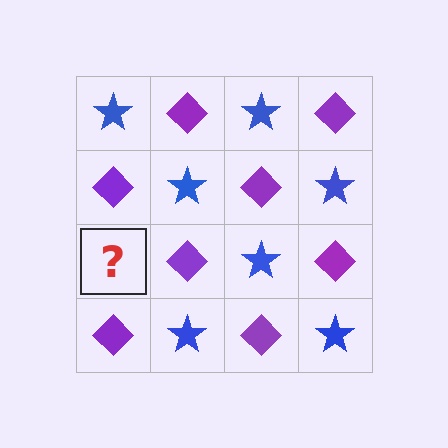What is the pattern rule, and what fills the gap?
The rule is that it alternates blue star and purple diamond in a checkerboard pattern. The gap should be filled with a blue star.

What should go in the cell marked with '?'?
The missing cell should contain a blue star.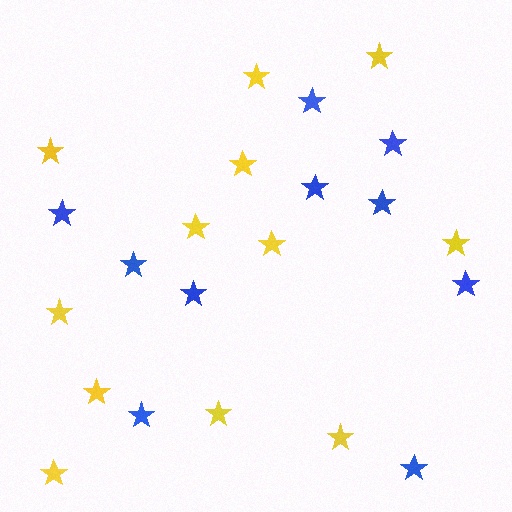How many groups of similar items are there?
There are 2 groups: one group of blue stars (10) and one group of yellow stars (12).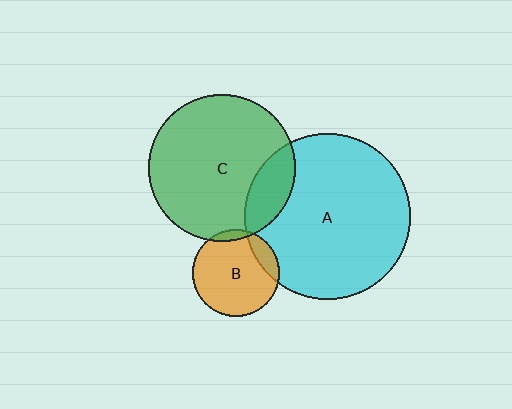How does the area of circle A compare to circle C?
Approximately 1.3 times.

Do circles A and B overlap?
Yes.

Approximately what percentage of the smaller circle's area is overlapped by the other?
Approximately 15%.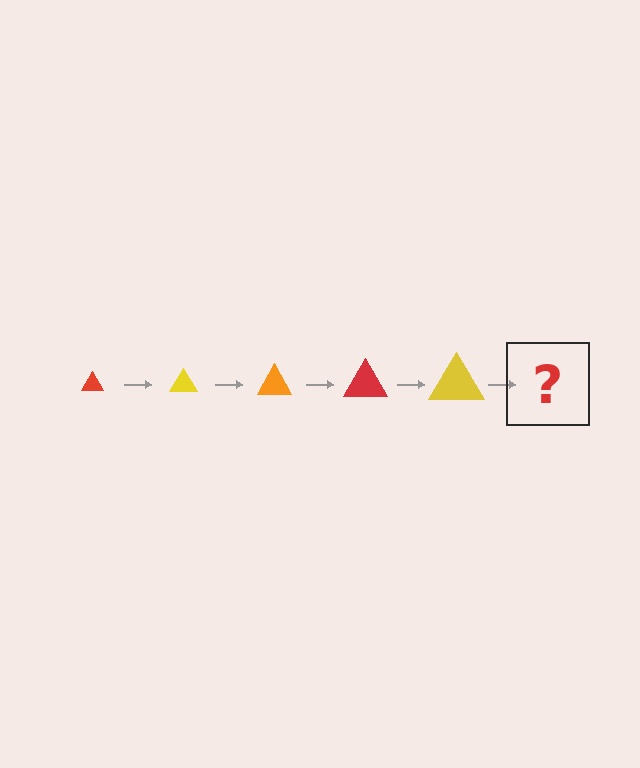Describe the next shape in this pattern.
It should be an orange triangle, larger than the previous one.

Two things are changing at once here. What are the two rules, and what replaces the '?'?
The two rules are that the triangle grows larger each step and the color cycles through red, yellow, and orange. The '?' should be an orange triangle, larger than the previous one.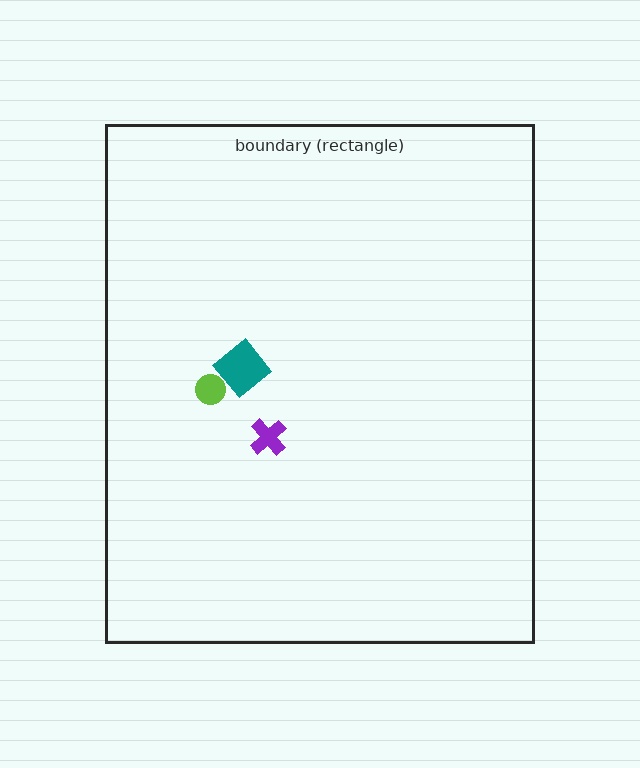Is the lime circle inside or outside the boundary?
Inside.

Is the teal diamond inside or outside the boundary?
Inside.